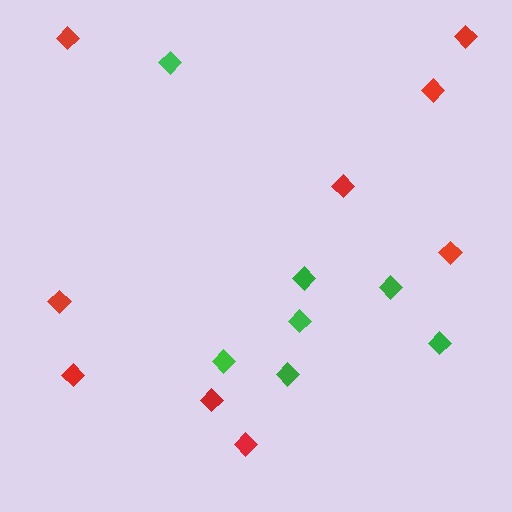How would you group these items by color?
There are 2 groups: one group of green diamonds (7) and one group of red diamonds (9).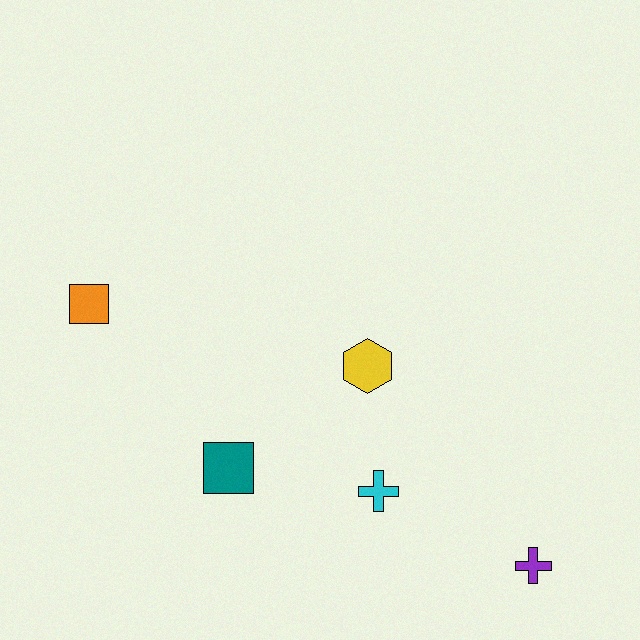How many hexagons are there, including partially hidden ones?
There is 1 hexagon.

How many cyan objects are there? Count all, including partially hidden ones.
There is 1 cyan object.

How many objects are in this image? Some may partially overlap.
There are 5 objects.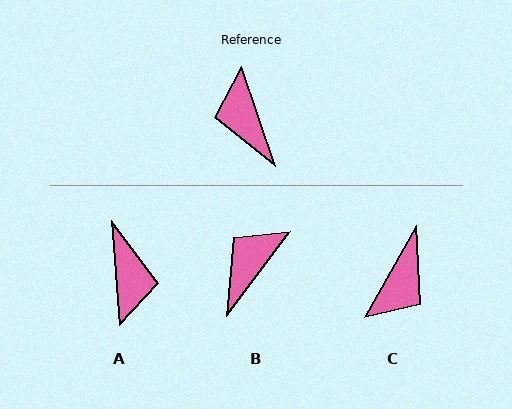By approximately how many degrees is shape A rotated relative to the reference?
Approximately 166 degrees counter-clockwise.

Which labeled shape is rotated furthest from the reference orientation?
A, about 166 degrees away.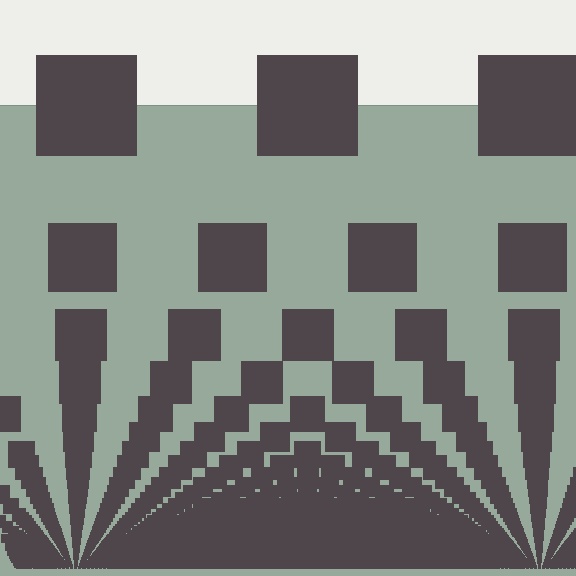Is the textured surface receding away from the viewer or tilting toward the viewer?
The surface appears to tilt toward the viewer. Texture elements get larger and sparser toward the top.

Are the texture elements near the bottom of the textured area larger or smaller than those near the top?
Smaller. The gradient is inverted — elements near the bottom are smaller and denser.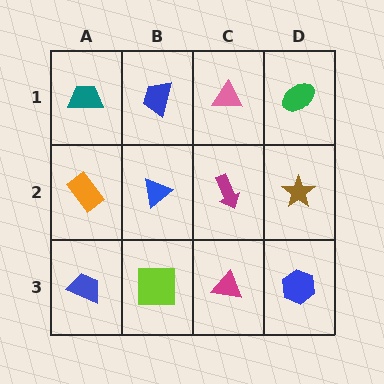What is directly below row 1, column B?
A blue triangle.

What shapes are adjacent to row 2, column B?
A blue trapezoid (row 1, column B), a lime square (row 3, column B), an orange rectangle (row 2, column A), a magenta arrow (row 2, column C).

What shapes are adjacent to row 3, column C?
A magenta arrow (row 2, column C), a lime square (row 3, column B), a blue hexagon (row 3, column D).